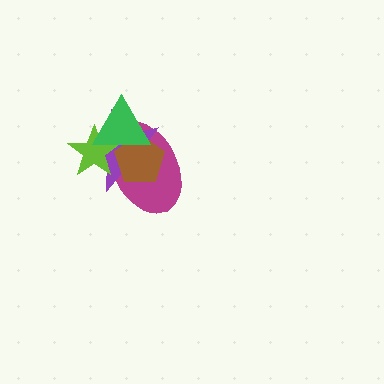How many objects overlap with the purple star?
4 objects overlap with the purple star.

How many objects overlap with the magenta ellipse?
4 objects overlap with the magenta ellipse.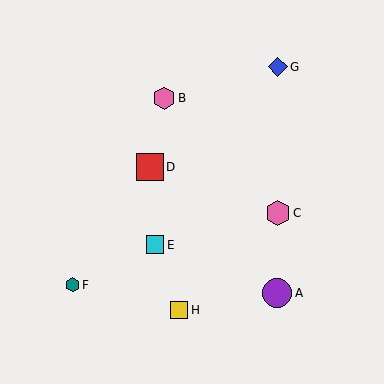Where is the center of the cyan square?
The center of the cyan square is at (155, 245).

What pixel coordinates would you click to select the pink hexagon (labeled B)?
Click at (164, 98) to select the pink hexagon B.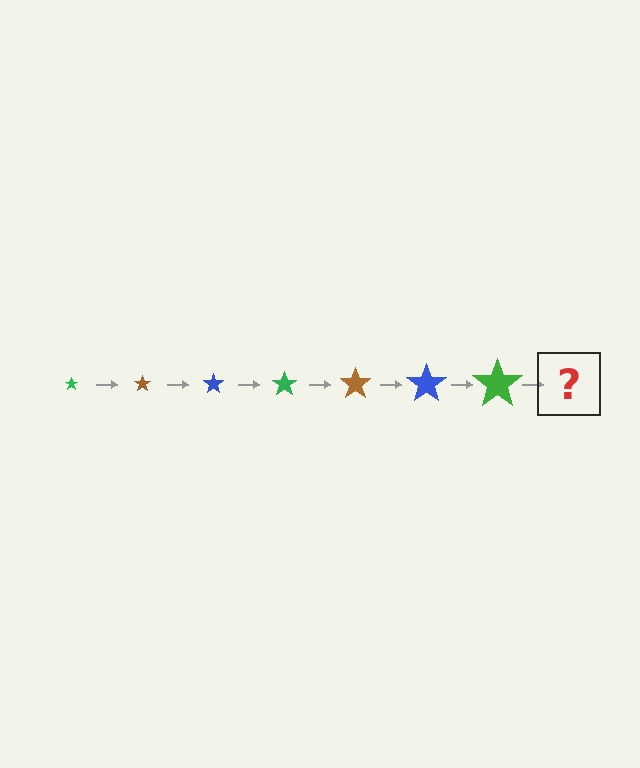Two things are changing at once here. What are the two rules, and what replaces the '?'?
The two rules are that the star grows larger each step and the color cycles through green, brown, and blue. The '?' should be a brown star, larger than the previous one.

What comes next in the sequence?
The next element should be a brown star, larger than the previous one.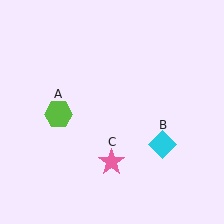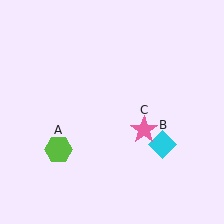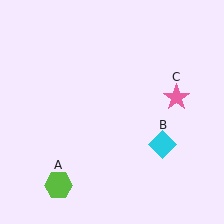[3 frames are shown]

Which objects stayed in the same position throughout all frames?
Cyan diamond (object B) remained stationary.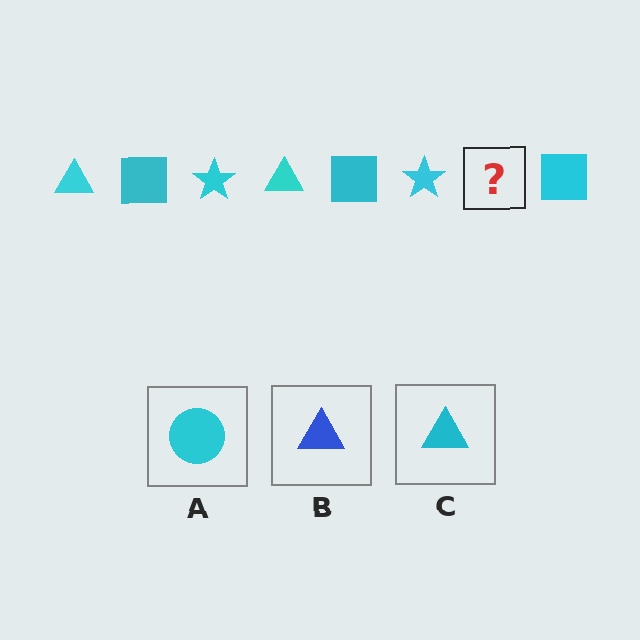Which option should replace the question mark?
Option C.